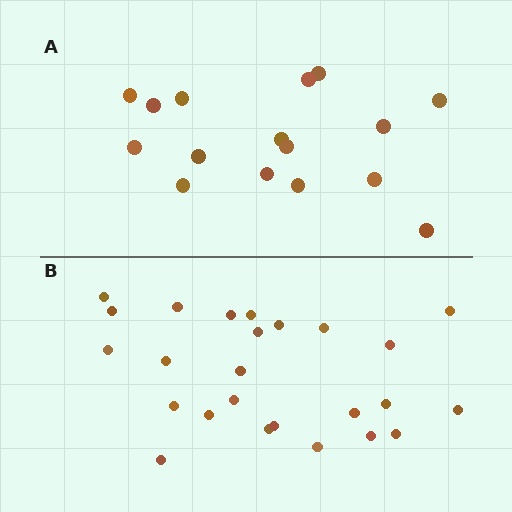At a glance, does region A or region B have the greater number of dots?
Region B (the bottom region) has more dots.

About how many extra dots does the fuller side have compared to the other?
Region B has roughly 8 or so more dots than region A.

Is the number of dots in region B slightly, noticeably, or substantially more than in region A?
Region B has substantially more. The ratio is roughly 1.6 to 1.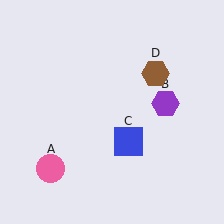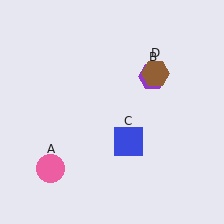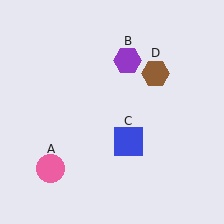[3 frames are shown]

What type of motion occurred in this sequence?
The purple hexagon (object B) rotated counterclockwise around the center of the scene.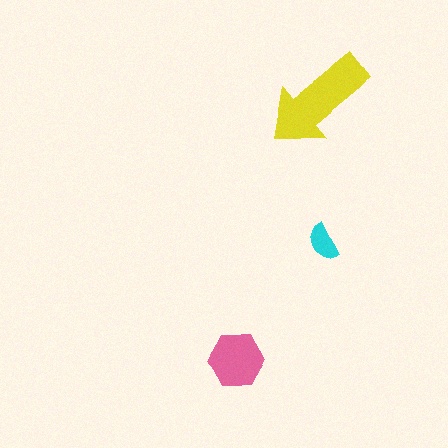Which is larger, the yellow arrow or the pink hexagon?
The yellow arrow.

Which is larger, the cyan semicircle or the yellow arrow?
The yellow arrow.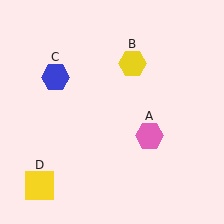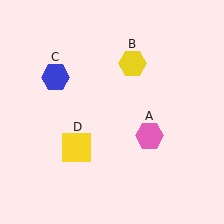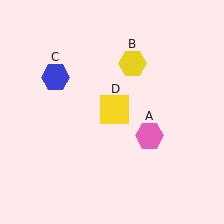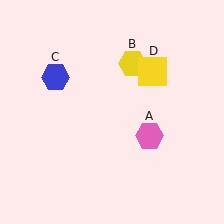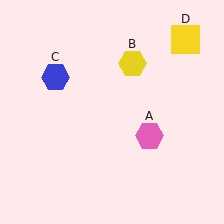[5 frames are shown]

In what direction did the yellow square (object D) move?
The yellow square (object D) moved up and to the right.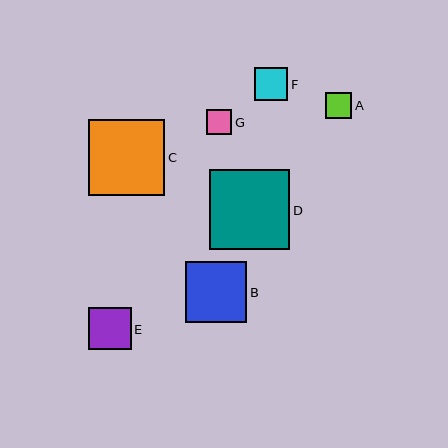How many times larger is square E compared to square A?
Square E is approximately 1.7 times the size of square A.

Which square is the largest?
Square D is the largest with a size of approximately 80 pixels.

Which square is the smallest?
Square G is the smallest with a size of approximately 26 pixels.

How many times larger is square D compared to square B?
Square D is approximately 1.3 times the size of square B.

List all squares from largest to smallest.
From largest to smallest: D, C, B, E, F, A, G.